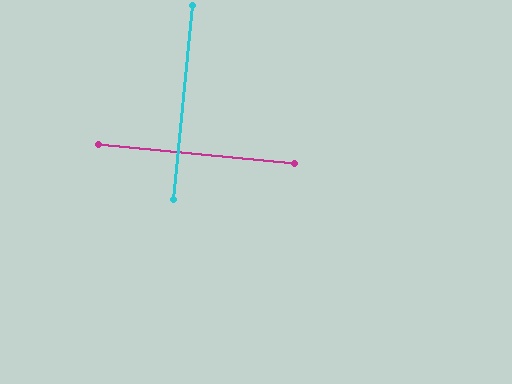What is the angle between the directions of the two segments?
Approximately 90 degrees.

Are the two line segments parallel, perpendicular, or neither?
Perpendicular — they meet at approximately 90°.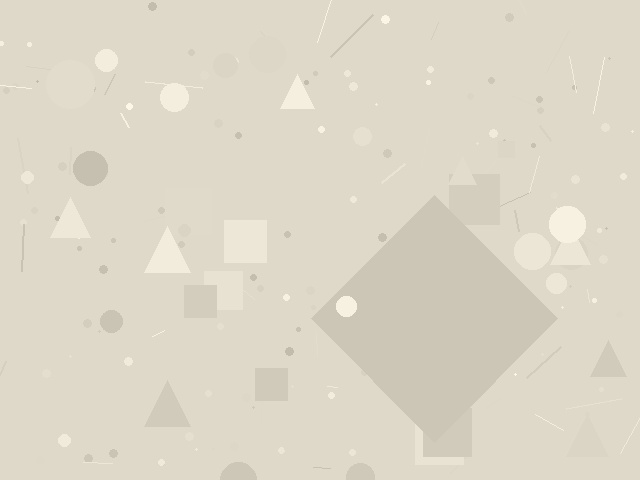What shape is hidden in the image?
A diamond is hidden in the image.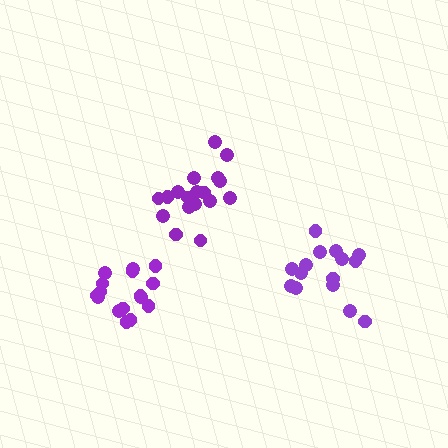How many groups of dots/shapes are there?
There are 3 groups.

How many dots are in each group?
Group 1: 18 dots, Group 2: 15 dots, Group 3: 16 dots (49 total).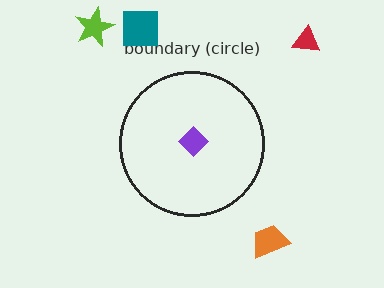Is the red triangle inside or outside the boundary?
Outside.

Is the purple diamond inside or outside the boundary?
Inside.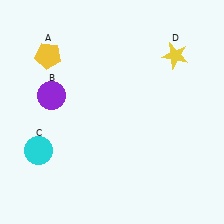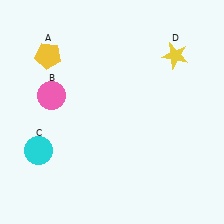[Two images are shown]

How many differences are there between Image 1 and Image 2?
There is 1 difference between the two images.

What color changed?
The circle (B) changed from purple in Image 1 to pink in Image 2.